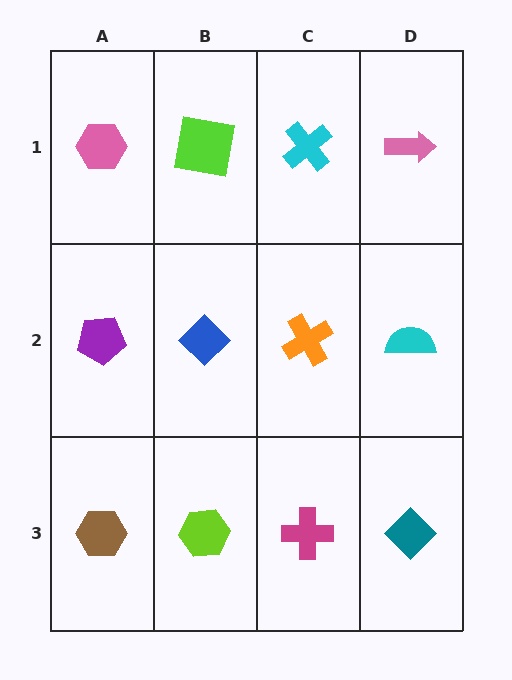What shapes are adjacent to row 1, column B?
A blue diamond (row 2, column B), a pink hexagon (row 1, column A), a cyan cross (row 1, column C).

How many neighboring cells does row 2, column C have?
4.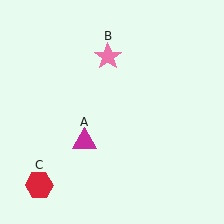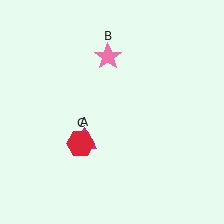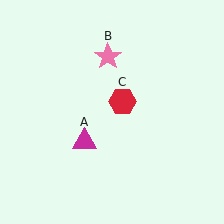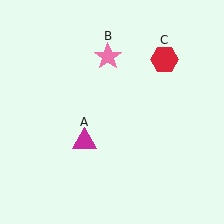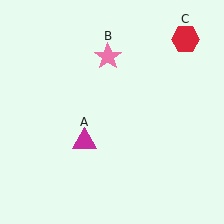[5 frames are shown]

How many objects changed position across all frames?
1 object changed position: red hexagon (object C).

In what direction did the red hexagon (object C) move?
The red hexagon (object C) moved up and to the right.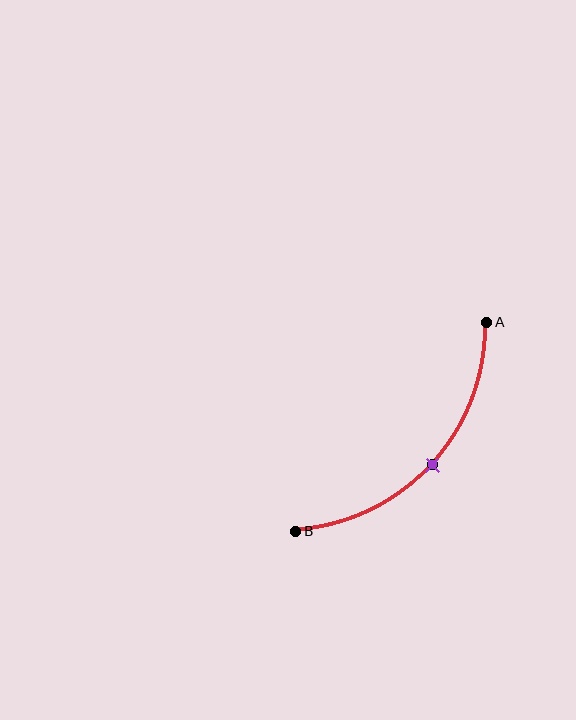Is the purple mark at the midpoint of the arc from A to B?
Yes. The purple mark lies on the arc at equal arc-length from both A and B — it is the arc midpoint.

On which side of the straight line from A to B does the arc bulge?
The arc bulges below and to the right of the straight line connecting A and B.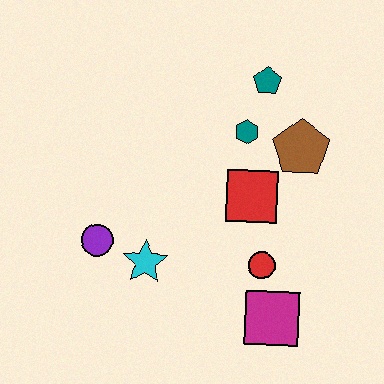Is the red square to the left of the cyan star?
No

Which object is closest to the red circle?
The magenta square is closest to the red circle.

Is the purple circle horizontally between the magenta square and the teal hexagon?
No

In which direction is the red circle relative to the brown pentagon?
The red circle is below the brown pentagon.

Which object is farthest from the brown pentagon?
The purple circle is farthest from the brown pentagon.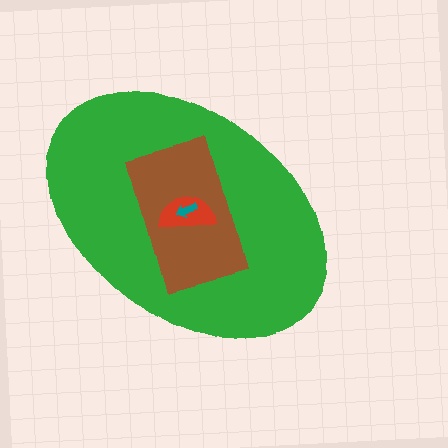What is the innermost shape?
The teal arrow.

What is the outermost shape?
The green ellipse.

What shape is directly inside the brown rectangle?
The red semicircle.